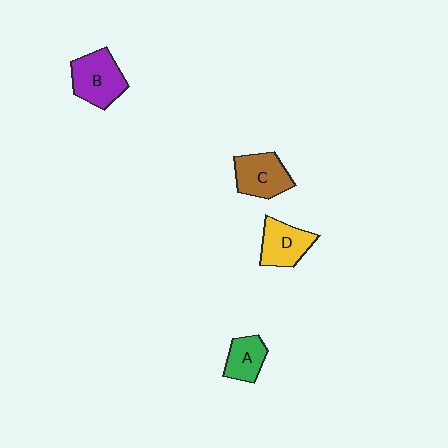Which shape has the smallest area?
Shape A (green).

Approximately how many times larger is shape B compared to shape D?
Approximately 1.2 times.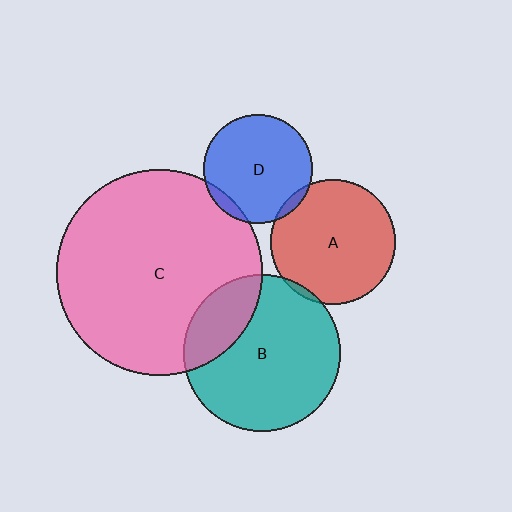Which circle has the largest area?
Circle C (pink).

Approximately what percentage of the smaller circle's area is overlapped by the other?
Approximately 5%.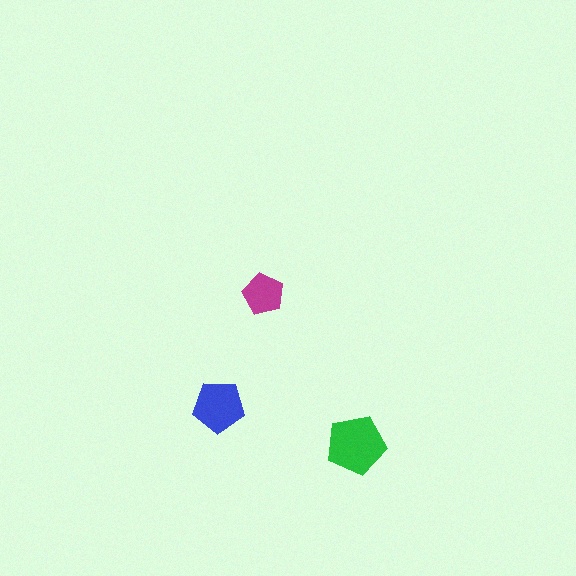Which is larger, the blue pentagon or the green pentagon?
The green one.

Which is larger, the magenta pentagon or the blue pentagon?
The blue one.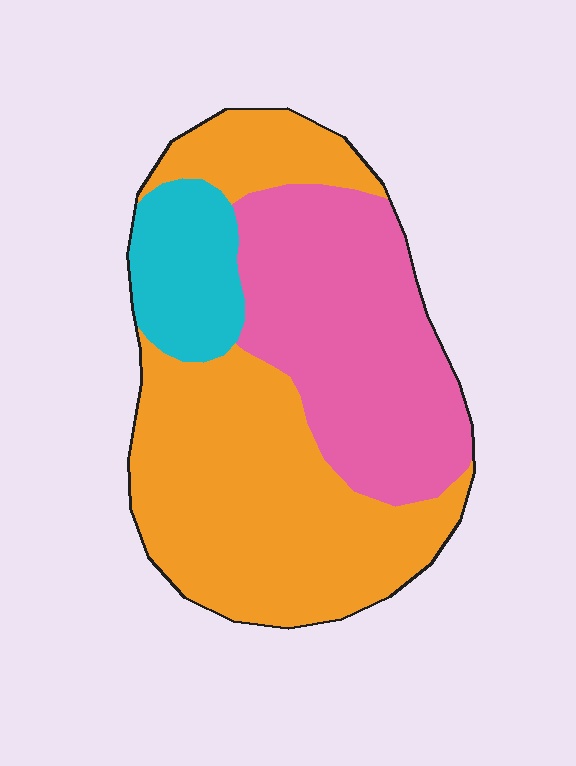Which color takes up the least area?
Cyan, at roughly 15%.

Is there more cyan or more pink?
Pink.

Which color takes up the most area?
Orange, at roughly 50%.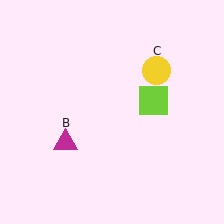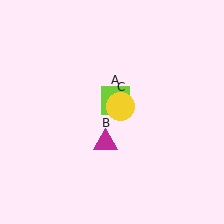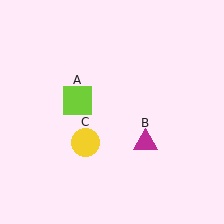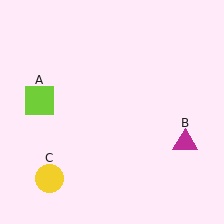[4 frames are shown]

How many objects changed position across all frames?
3 objects changed position: lime square (object A), magenta triangle (object B), yellow circle (object C).